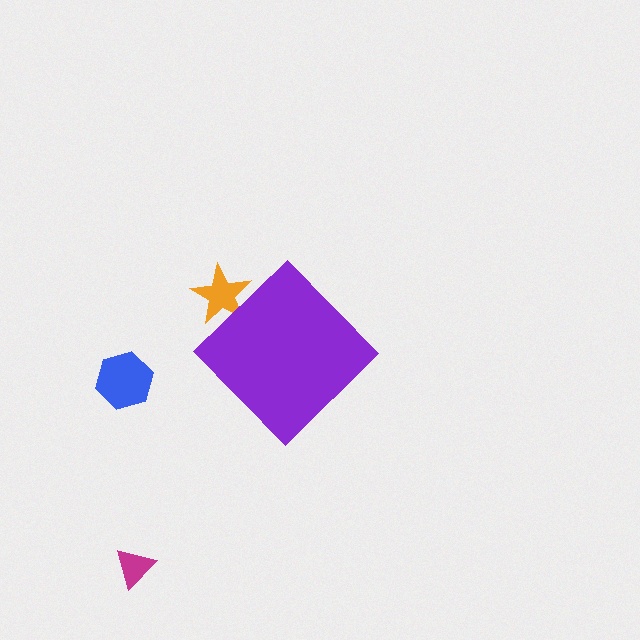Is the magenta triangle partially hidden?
No, the magenta triangle is fully visible.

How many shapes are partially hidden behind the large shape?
1 shape is partially hidden.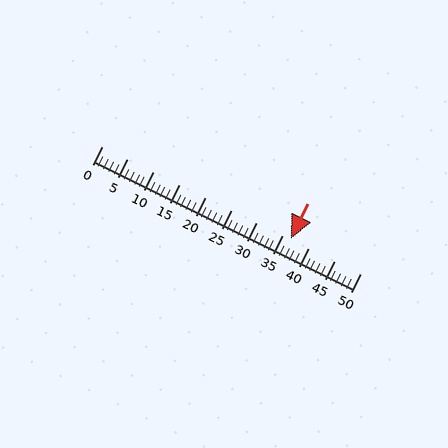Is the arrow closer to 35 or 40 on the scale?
The arrow is closer to 35.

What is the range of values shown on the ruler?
The ruler shows values from 0 to 50.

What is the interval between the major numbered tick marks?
The major tick marks are spaced 5 units apart.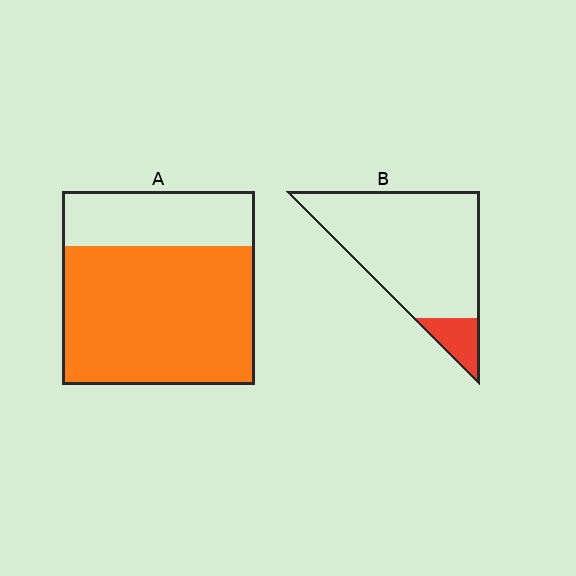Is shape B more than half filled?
No.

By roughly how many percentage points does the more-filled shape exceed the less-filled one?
By roughly 60 percentage points (A over B).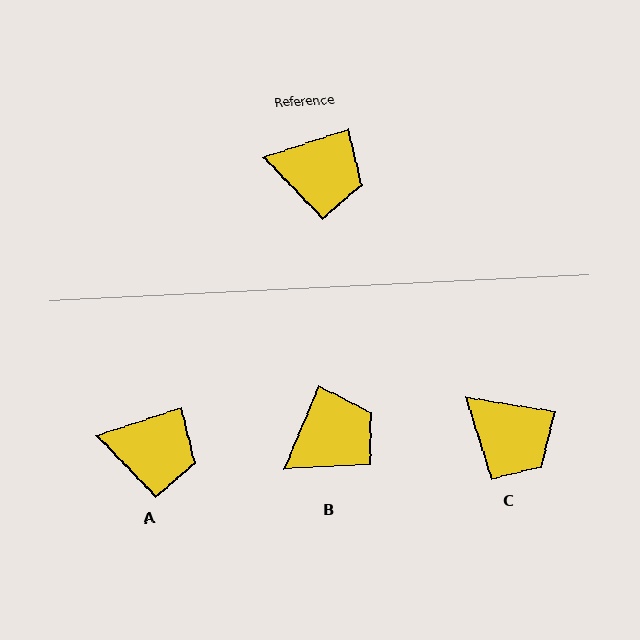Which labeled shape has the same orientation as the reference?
A.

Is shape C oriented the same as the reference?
No, it is off by about 27 degrees.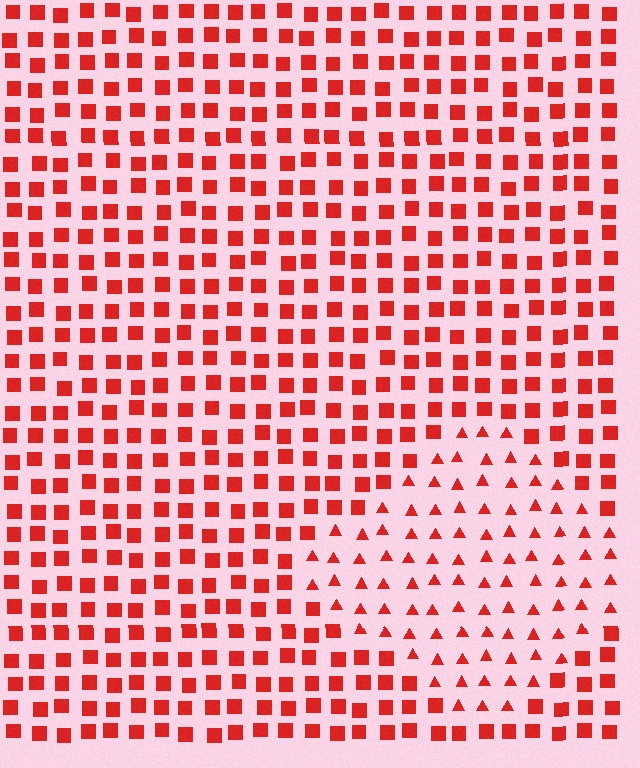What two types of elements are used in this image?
The image uses triangles inside the diamond region and squares outside it.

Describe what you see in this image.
The image is filled with small red elements arranged in a uniform grid. A diamond-shaped region contains triangles, while the surrounding area contains squares. The boundary is defined purely by the change in element shape.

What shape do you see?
I see a diamond.